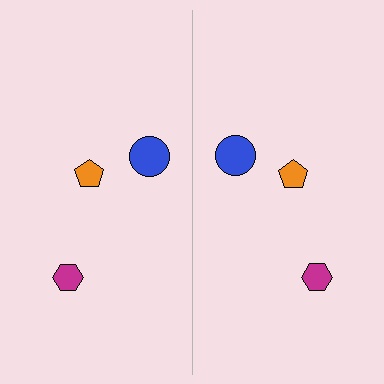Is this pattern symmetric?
Yes, this pattern has bilateral (reflection) symmetry.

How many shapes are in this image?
There are 6 shapes in this image.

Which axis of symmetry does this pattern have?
The pattern has a vertical axis of symmetry running through the center of the image.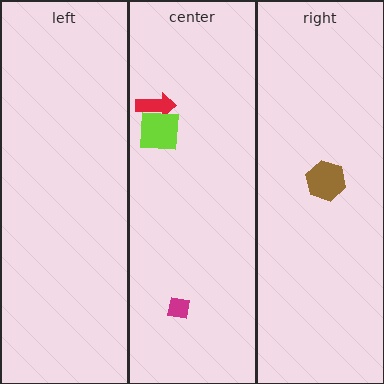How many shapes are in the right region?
1.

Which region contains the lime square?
The center region.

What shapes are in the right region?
The brown hexagon.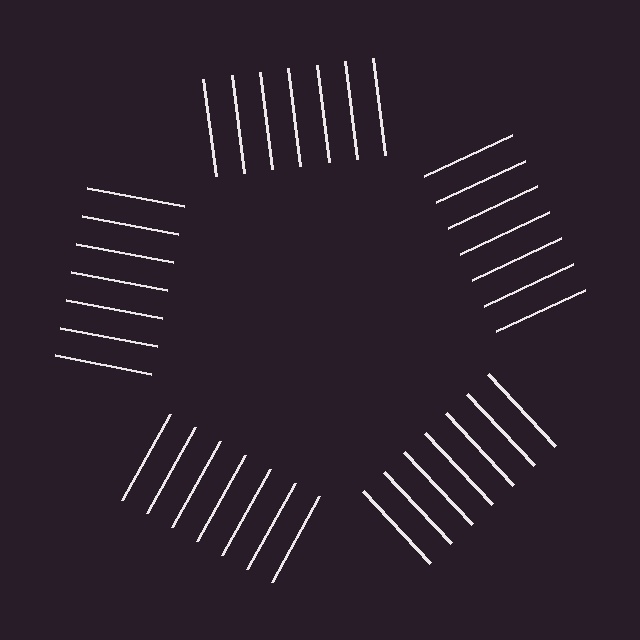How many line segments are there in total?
35 — 7 along each of the 5 edges.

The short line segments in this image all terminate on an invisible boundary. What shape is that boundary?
An illusory pentagon — the line segments terminate on its edges but no continuous stroke is drawn.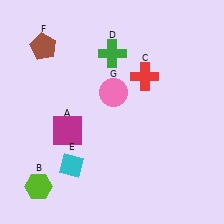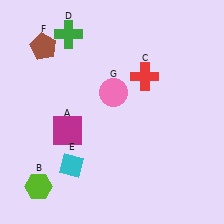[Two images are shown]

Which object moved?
The green cross (D) moved left.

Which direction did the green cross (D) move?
The green cross (D) moved left.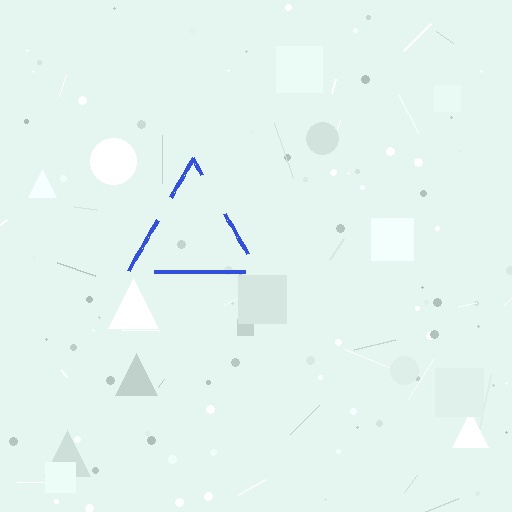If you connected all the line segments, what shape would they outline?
They would outline a triangle.